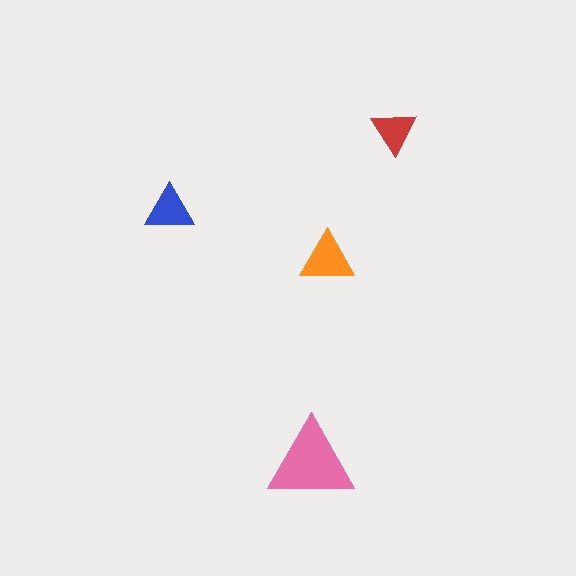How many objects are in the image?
There are 4 objects in the image.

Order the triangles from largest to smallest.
the pink one, the orange one, the blue one, the red one.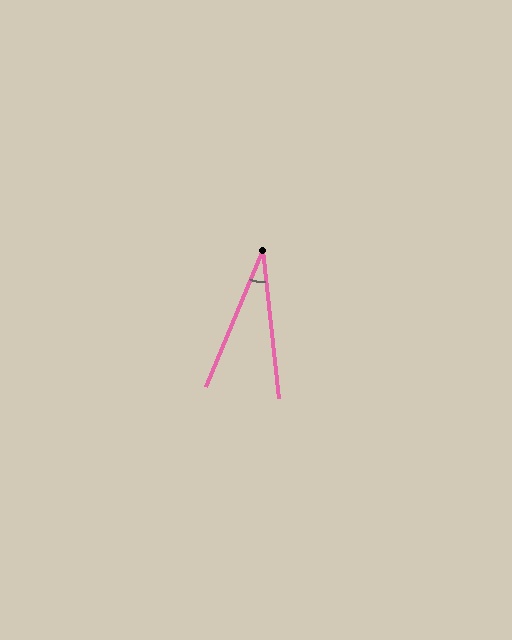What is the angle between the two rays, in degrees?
Approximately 29 degrees.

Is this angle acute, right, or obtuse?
It is acute.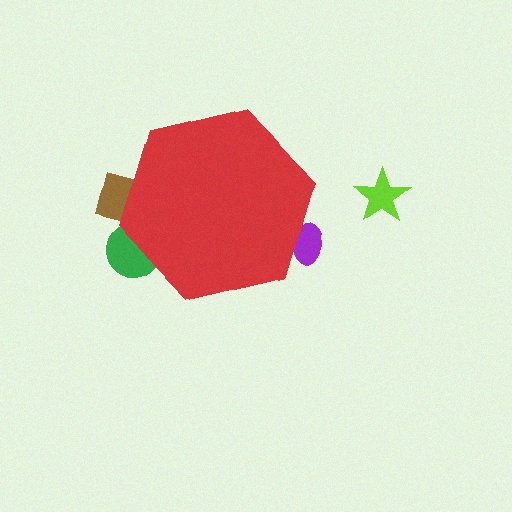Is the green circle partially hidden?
Yes, the green circle is partially hidden behind the red hexagon.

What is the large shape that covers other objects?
A red hexagon.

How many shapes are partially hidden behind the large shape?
3 shapes are partially hidden.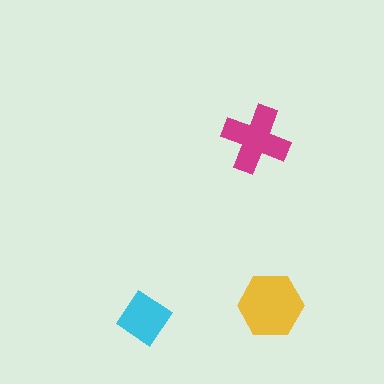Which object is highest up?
The magenta cross is topmost.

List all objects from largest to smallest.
The yellow hexagon, the magenta cross, the cyan diamond.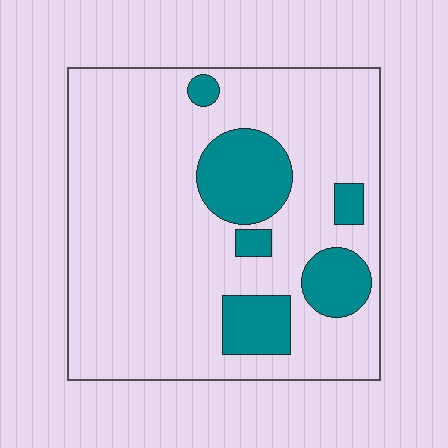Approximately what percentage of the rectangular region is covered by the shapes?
Approximately 20%.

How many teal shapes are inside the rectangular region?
6.